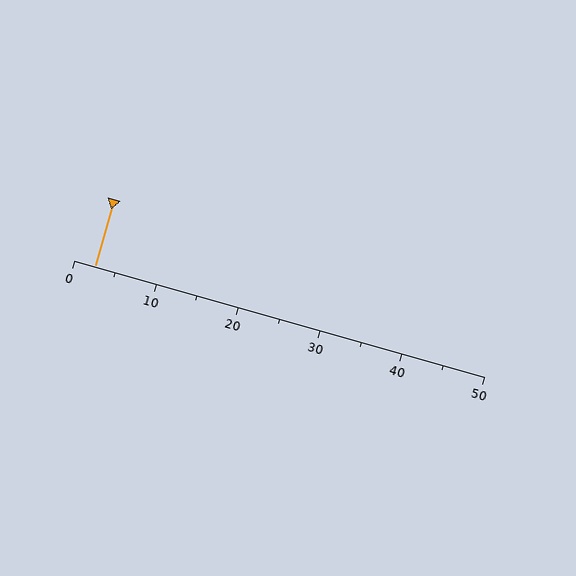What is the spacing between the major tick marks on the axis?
The major ticks are spaced 10 apart.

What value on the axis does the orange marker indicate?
The marker indicates approximately 2.5.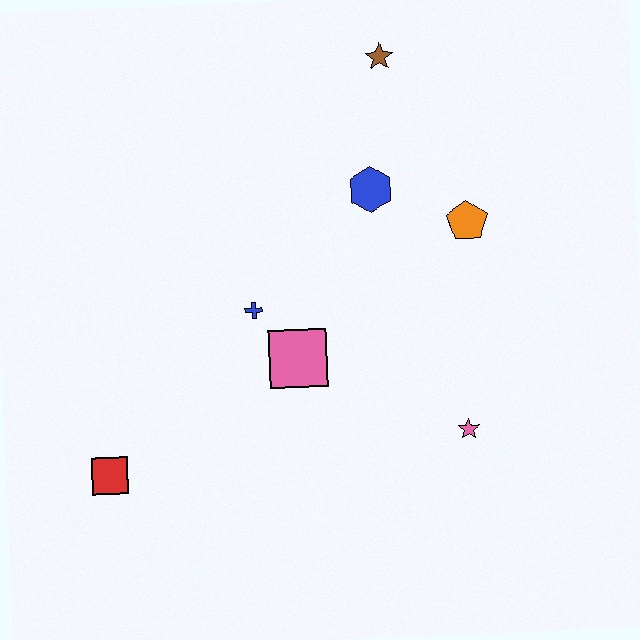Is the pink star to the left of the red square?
No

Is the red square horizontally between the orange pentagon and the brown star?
No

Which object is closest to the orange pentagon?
The blue hexagon is closest to the orange pentagon.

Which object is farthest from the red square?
The brown star is farthest from the red square.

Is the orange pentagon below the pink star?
No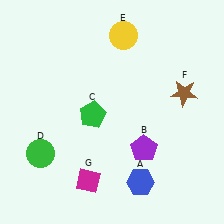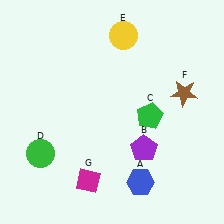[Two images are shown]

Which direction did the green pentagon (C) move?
The green pentagon (C) moved right.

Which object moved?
The green pentagon (C) moved right.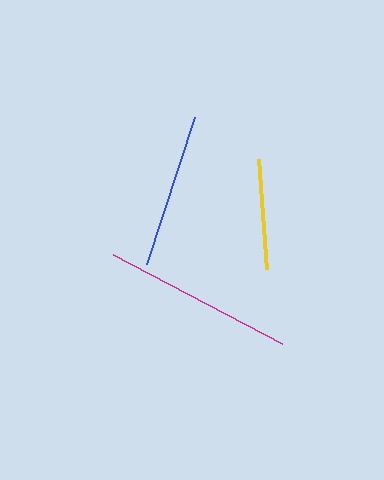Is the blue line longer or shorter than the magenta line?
The magenta line is longer than the blue line.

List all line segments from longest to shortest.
From longest to shortest: magenta, blue, yellow.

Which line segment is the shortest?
The yellow line is the shortest at approximately 111 pixels.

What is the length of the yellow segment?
The yellow segment is approximately 111 pixels long.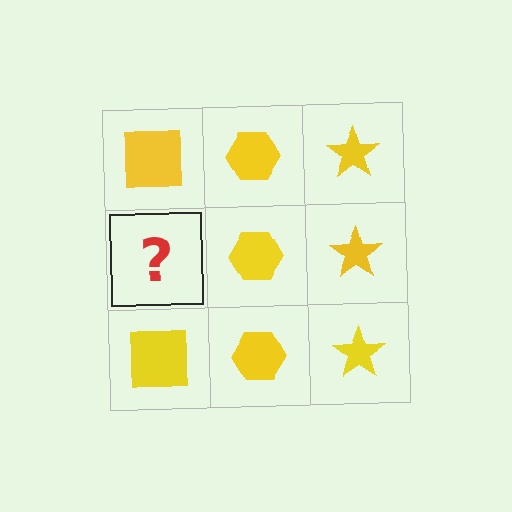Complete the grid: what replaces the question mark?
The question mark should be replaced with a yellow square.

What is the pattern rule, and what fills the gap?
The rule is that each column has a consistent shape. The gap should be filled with a yellow square.